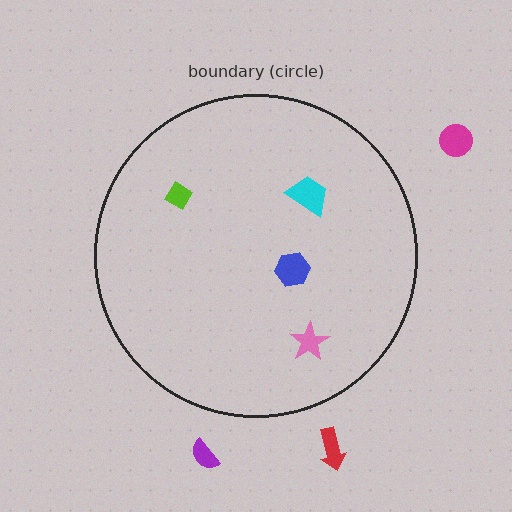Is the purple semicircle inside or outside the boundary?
Outside.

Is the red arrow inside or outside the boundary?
Outside.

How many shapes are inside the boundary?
4 inside, 3 outside.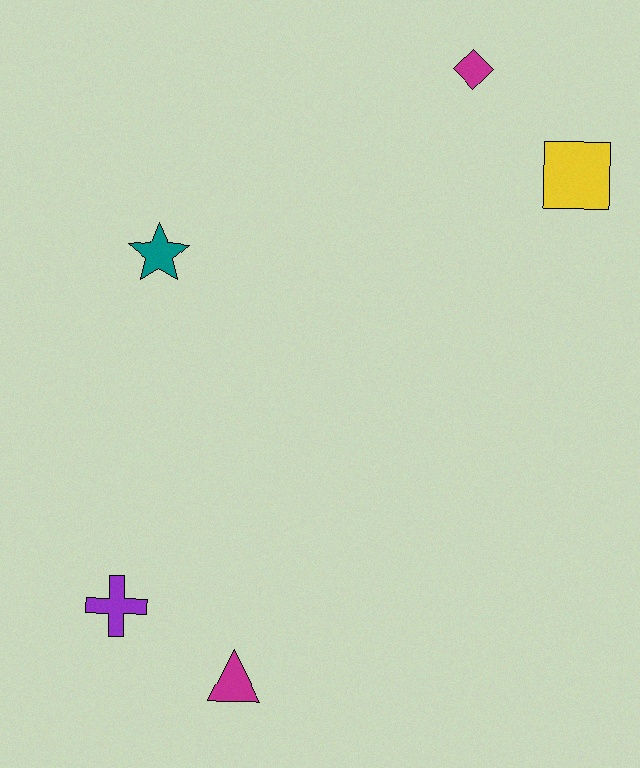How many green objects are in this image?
There are no green objects.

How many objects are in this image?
There are 5 objects.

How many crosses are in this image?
There is 1 cross.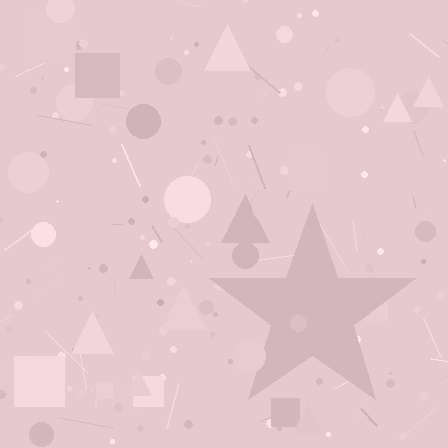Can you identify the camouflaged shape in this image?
The camouflaged shape is a star.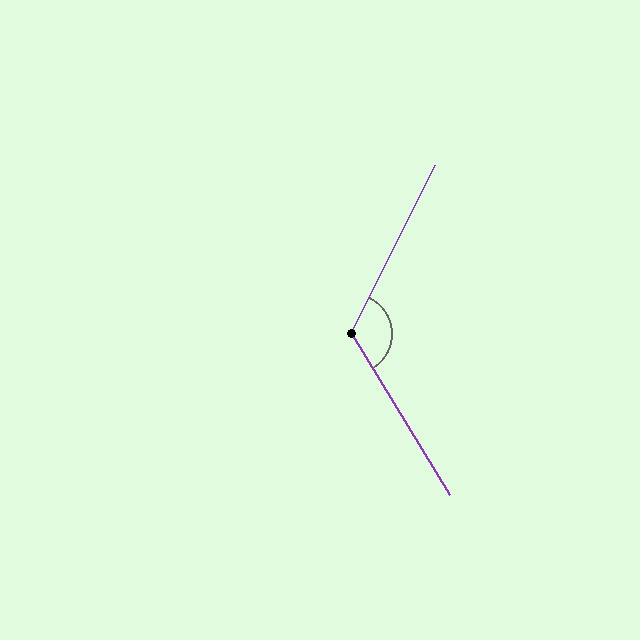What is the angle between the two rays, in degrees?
Approximately 122 degrees.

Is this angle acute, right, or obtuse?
It is obtuse.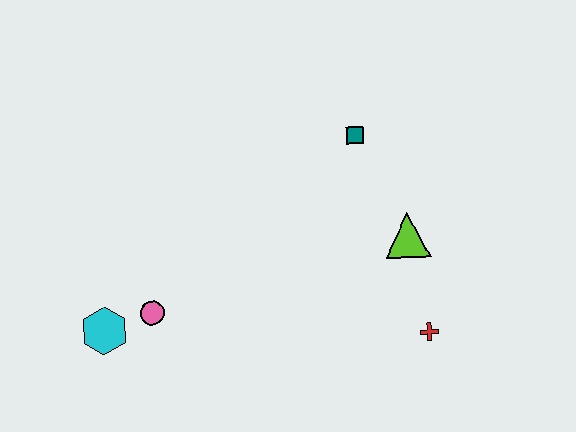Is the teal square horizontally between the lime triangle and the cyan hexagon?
Yes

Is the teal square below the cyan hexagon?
No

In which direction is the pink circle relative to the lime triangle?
The pink circle is to the left of the lime triangle.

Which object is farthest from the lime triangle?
The cyan hexagon is farthest from the lime triangle.